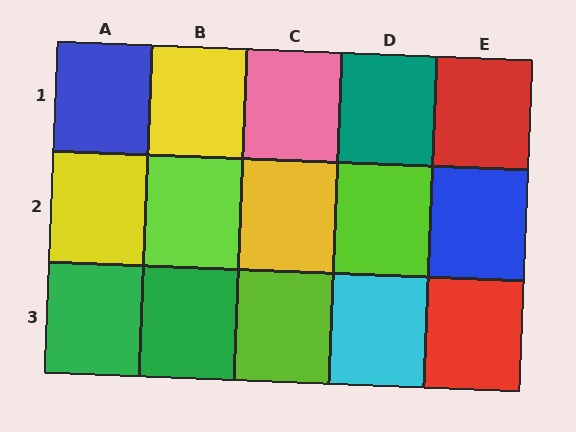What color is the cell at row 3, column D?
Cyan.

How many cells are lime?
3 cells are lime.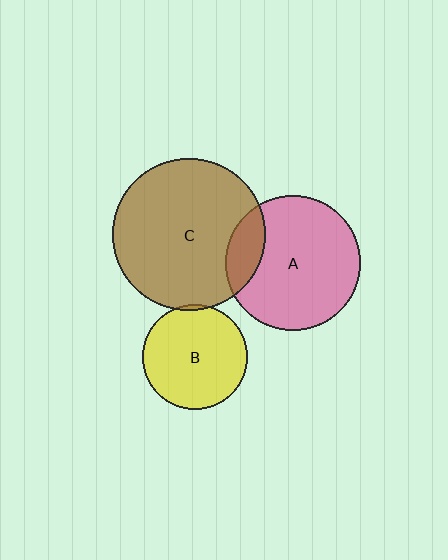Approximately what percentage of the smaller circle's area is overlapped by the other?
Approximately 5%.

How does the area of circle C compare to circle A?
Approximately 1.3 times.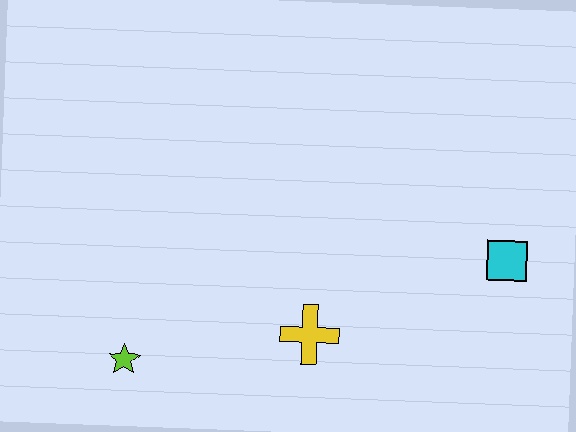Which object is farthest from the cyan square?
The lime star is farthest from the cyan square.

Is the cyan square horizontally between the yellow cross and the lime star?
No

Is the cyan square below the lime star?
No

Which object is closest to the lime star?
The yellow cross is closest to the lime star.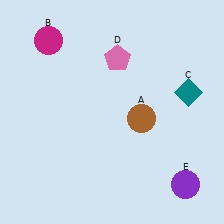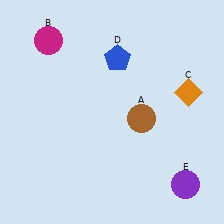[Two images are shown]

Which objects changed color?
C changed from teal to orange. D changed from pink to blue.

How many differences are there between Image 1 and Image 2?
There are 2 differences between the two images.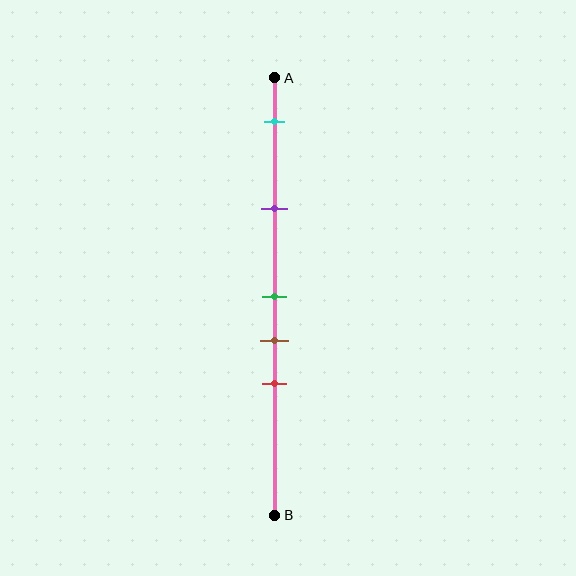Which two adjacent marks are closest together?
The green and brown marks are the closest adjacent pair.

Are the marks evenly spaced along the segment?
No, the marks are not evenly spaced.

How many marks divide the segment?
There are 5 marks dividing the segment.